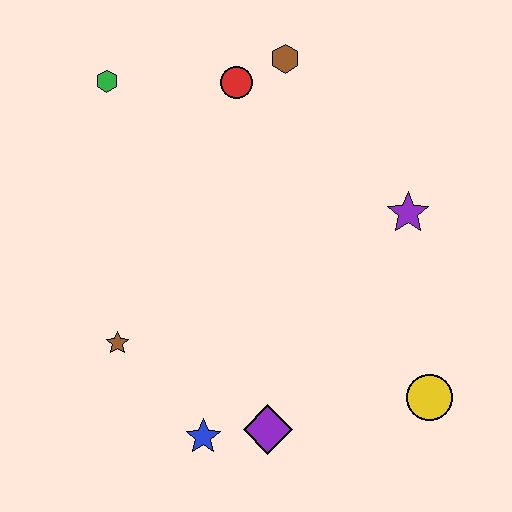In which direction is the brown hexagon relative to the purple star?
The brown hexagon is above the purple star.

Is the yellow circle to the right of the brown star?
Yes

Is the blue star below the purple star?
Yes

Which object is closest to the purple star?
The yellow circle is closest to the purple star.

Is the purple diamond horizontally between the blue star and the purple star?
Yes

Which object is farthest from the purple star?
The green hexagon is farthest from the purple star.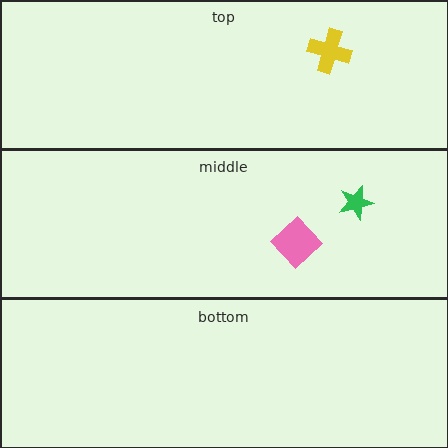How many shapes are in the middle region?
2.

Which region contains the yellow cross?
The top region.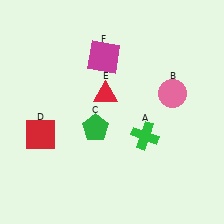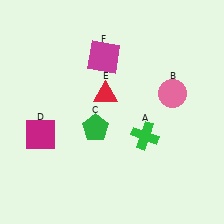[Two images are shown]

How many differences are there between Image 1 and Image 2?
There is 1 difference between the two images.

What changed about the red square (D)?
In Image 1, D is red. In Image 2, it changed to magenta.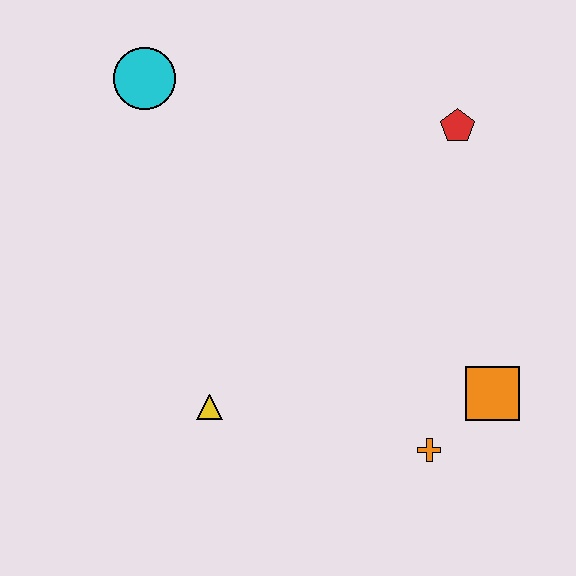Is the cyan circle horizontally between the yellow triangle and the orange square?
No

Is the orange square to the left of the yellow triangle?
No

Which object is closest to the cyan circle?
The red pentagon is closest to the cyan circle.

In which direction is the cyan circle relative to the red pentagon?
The cyan circle is to the left of the red pentagon.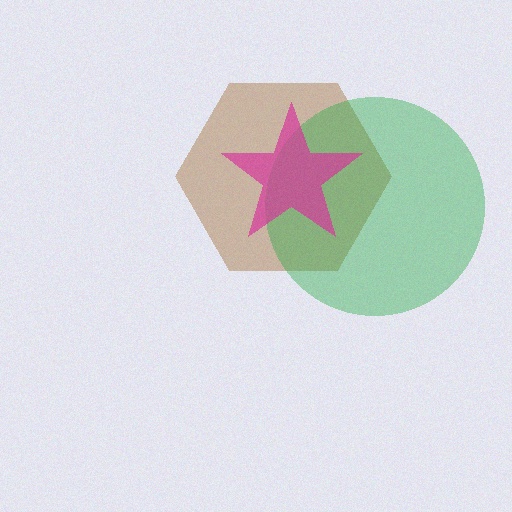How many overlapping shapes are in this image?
There are 3 overlapping shapes in the image.